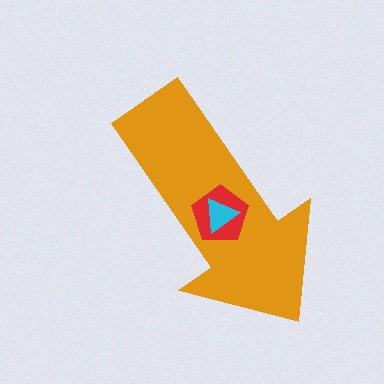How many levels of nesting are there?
3.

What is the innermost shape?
The cyan triangle.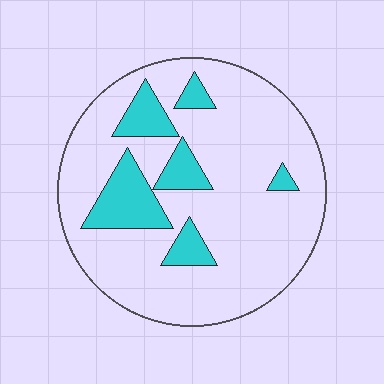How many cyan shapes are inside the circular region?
6.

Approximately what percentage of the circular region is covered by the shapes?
Approximately 20%.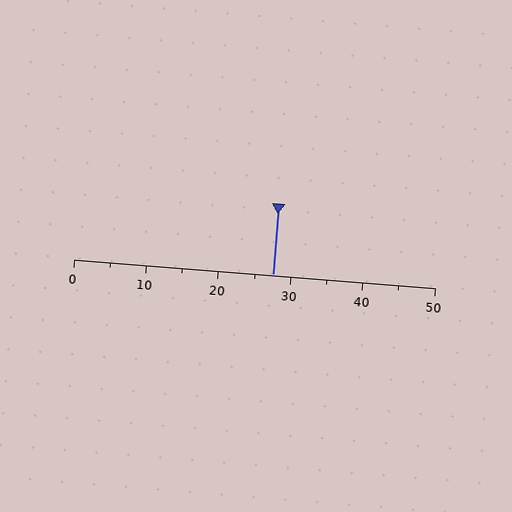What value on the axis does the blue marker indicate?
The marker indicates approximately 27.5.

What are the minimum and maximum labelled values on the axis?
The axis runs from 0 to 50.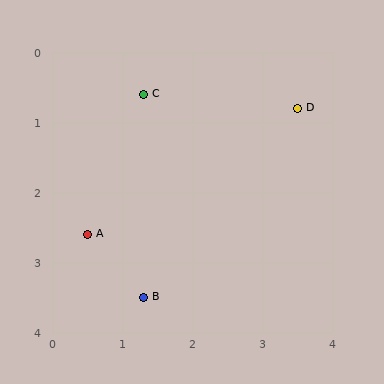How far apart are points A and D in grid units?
Points A and D are about 3.5 grid units apart.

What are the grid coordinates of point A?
Point A is at approximately (0.5, 2.6).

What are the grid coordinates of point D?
Point D is at approximately (3.5, 0.8).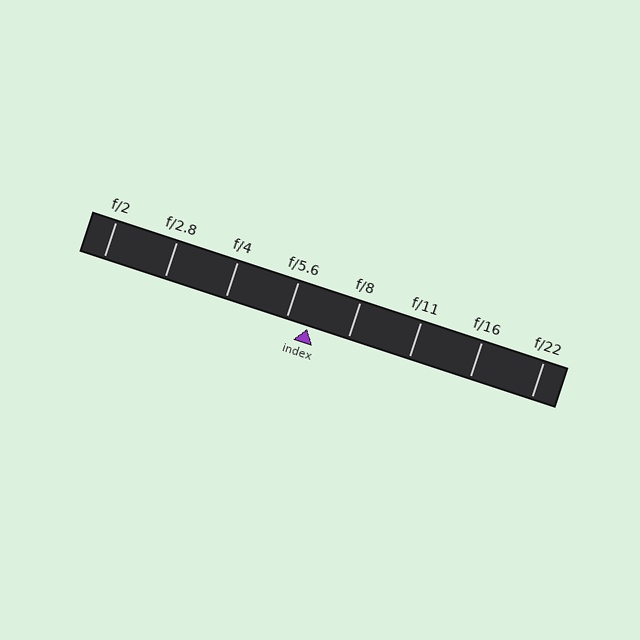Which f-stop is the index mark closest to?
The index mark is closest to f/5.6.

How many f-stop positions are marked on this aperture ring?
There are 8 f-stop positions marked.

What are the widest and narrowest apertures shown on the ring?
The widest aperture shown is f/2 and the narrowest is f/22.